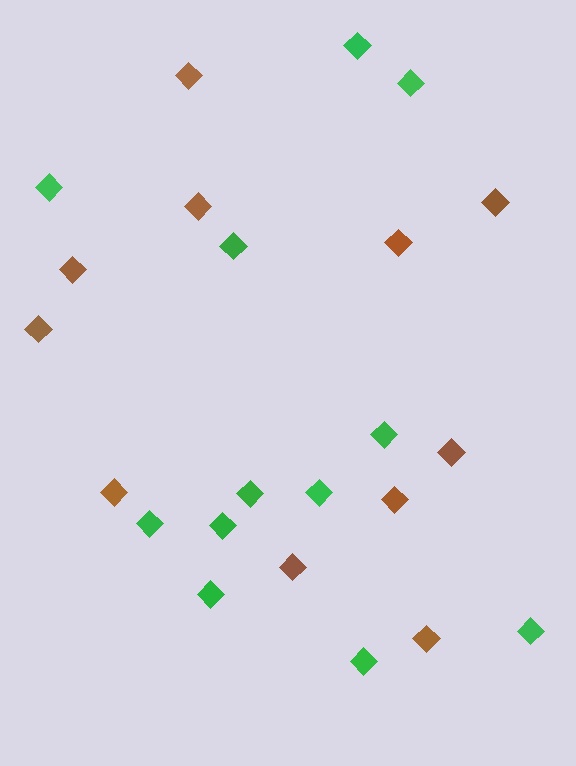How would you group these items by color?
There are 2 groups: one group of brown diamonds (11) and one group of green diamonds (12).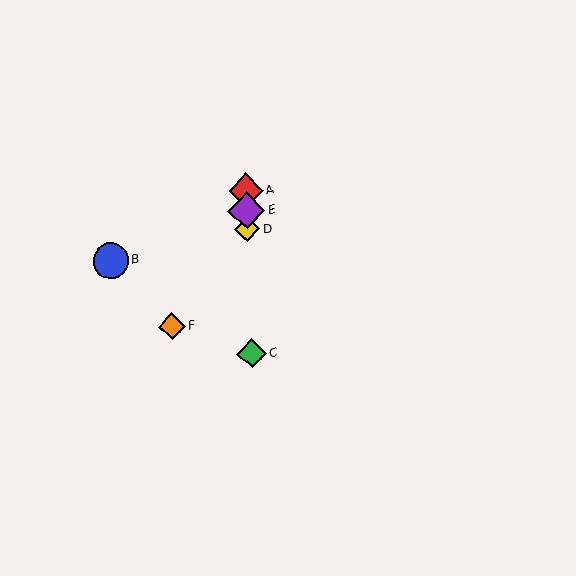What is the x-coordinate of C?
Object C is at x≈252.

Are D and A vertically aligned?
Yes, both are at x≈247.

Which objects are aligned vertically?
Objects A, C, D, E are aligned vertically.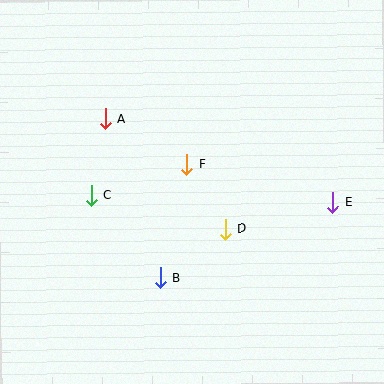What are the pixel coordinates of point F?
Point F is at (186, 165).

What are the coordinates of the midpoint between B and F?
The midpoint between B and F is at (173, 221).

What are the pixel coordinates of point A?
Point A is at (106, 118).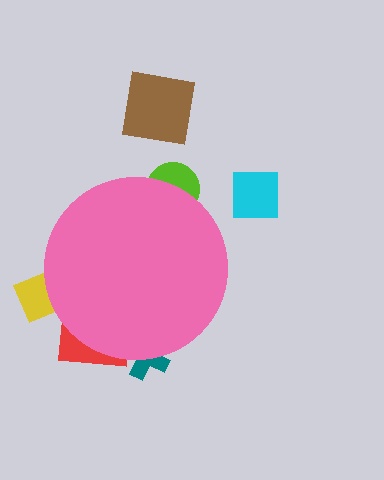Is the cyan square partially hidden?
No, the cyan square is fully visible.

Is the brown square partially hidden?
No, the brown square is fully visible.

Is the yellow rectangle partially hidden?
Yes, the yellow rectangle is partially hidden behind the pink circle.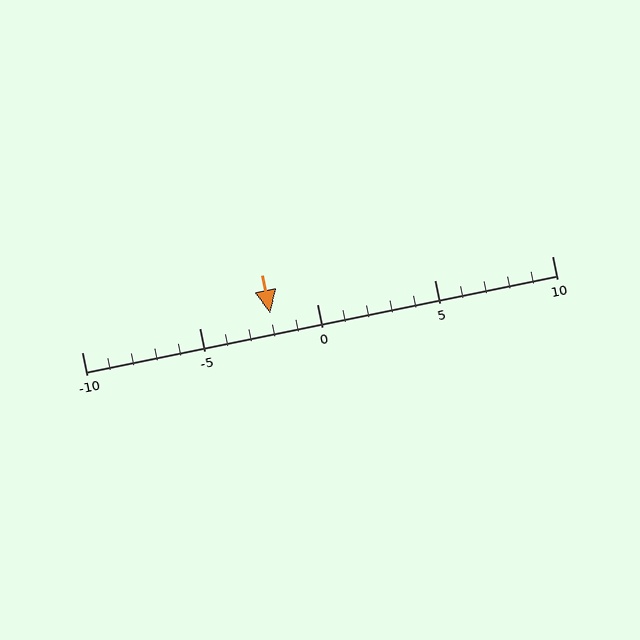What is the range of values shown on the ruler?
The ruler shows values from -10 to 10.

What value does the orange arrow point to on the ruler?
The orange arrow points to approximately -2.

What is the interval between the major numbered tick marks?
The major tick marks are spaced 5 units apart.